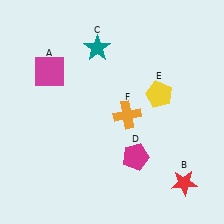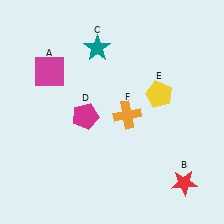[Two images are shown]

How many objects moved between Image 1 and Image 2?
1 object moved between the two images.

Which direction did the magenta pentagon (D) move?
The magenta pentagon (D) moved left.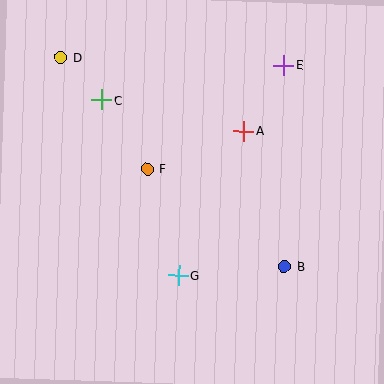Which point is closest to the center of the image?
Point F at (147, 169) is closest to the center.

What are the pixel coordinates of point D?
Point D is at (61, 58).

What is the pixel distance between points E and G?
The distance between E and G is 235 pixels.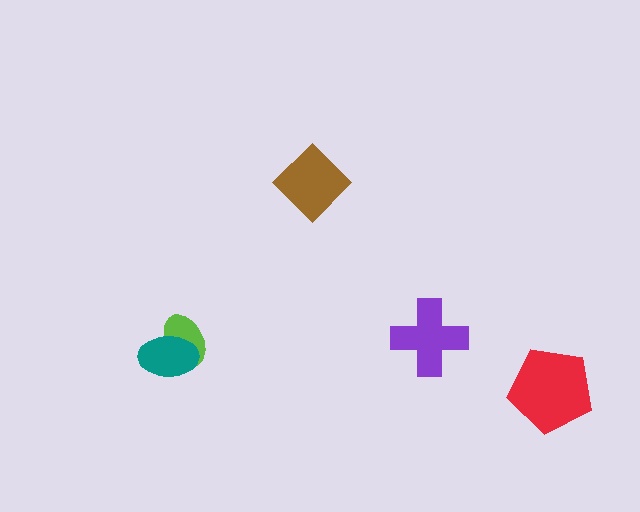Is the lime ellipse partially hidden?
Yes, it is partially covered by another shape.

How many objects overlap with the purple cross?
0 objects overlap with the purple cross.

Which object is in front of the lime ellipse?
The teal ellipse is in front of the lime ellipse.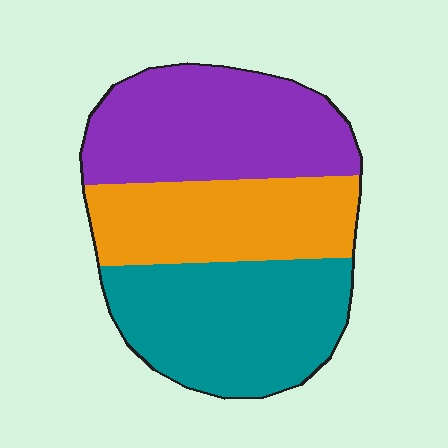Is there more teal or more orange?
Teal.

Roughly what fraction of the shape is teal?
Teal covers about 35% of the shape.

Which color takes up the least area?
Orange, at roughly 30%.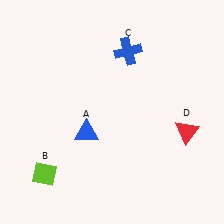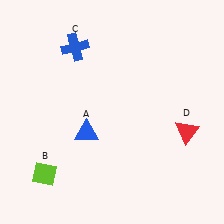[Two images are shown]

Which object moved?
The blue cross (C) moved left.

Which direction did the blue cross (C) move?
The blue cross (C) moved left.